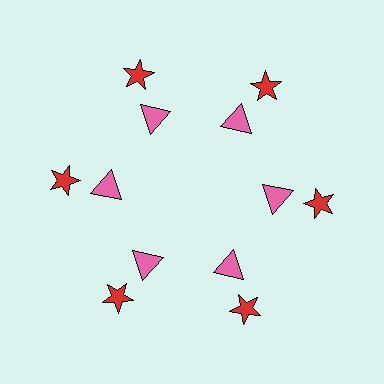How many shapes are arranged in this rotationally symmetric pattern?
There are 12 shapes, arranged in 6 groups of 2.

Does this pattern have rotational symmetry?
Yes, this pattern has 6-fold rotational symmetry. It looks the same after rotating 60 degrees around the center.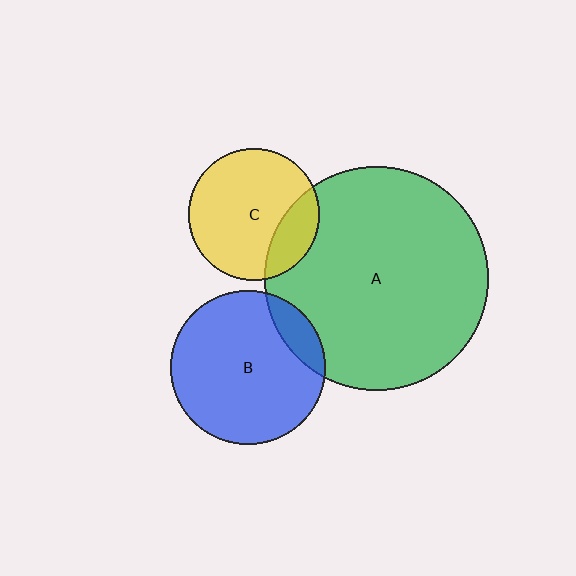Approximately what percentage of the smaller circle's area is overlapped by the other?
Approximately 20%.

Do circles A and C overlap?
Yes.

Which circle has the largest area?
Circle A (green).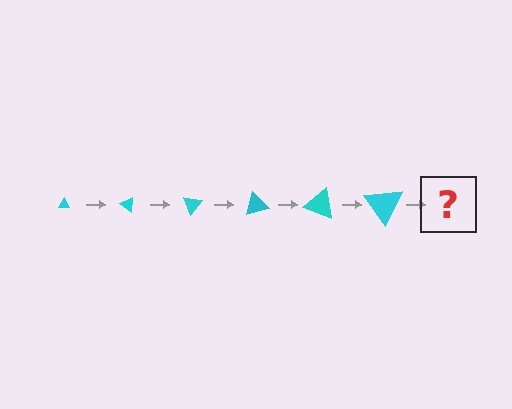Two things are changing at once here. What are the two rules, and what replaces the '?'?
The two rules are that the triangle grows larger each step and it rotates 35 degrees each step. The '?' should be a triangle, larger than the previous one and rotated 210 degrees from the start.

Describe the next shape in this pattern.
It should be a triangle, larger than the previous one and rotated 210 degrees from the start.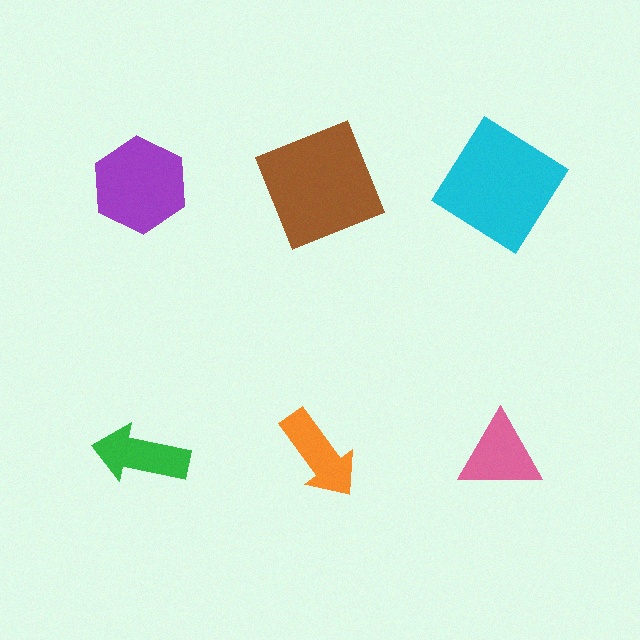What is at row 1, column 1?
A purple hexagon.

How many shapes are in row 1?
3 shapes.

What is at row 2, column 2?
An orange arrow.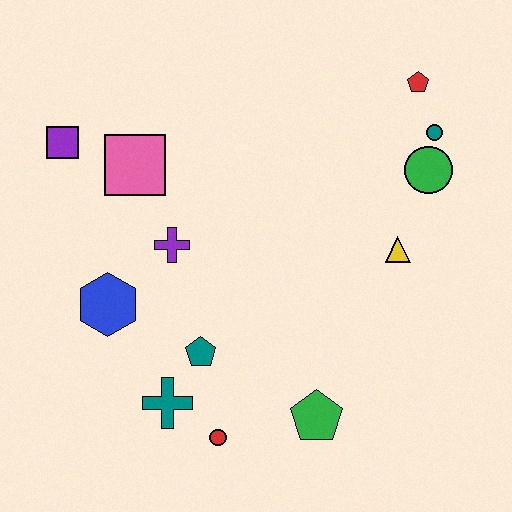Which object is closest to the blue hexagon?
The purple cross is closest to the blue hexagon.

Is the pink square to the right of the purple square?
Yes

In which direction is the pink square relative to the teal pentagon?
The pink square is above the teal pentagon.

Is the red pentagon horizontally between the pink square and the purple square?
No